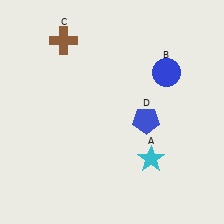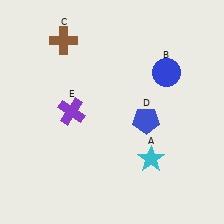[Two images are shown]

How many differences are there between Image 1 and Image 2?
There is 1 difference between the two images.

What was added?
A purple cross (E) was added in Image 2.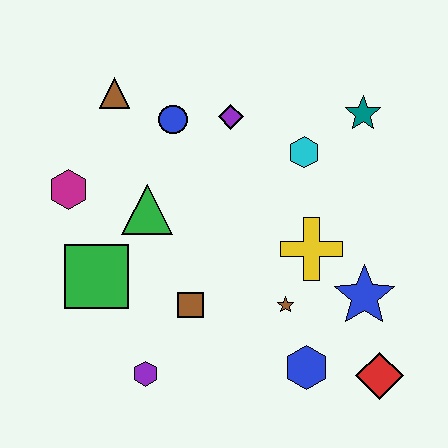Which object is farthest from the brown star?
The brown triangle is farthest from the brown star.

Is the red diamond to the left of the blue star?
No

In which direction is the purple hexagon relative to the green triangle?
The purple hexagon is below the green triangle.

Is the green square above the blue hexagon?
Yes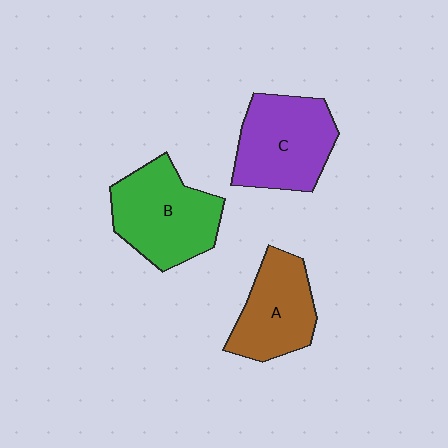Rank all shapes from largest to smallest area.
From largest to smallest: B (green), C (purple), A (brown).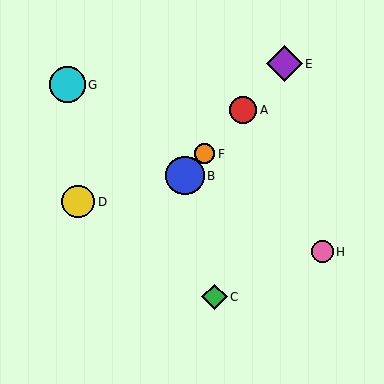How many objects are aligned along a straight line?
4 objects (A, B, E, F) are aligned along a straight line.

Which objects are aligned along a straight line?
Objects A, B, E, F are aligned along a straight line.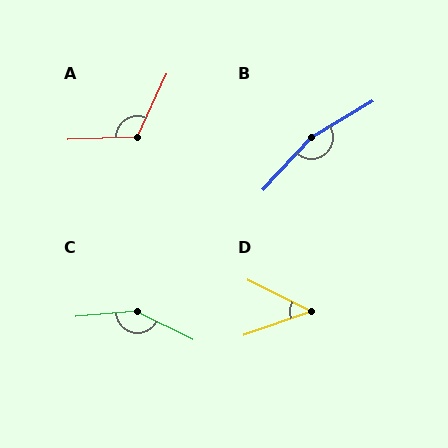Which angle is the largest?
B, at approximately 163 degrees.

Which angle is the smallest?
D, at approximately 46 degrees.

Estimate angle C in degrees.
Approximately 149 degrees.